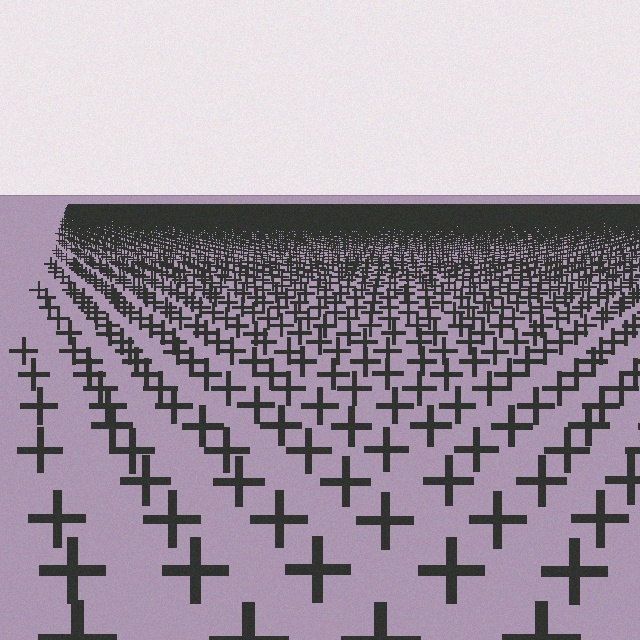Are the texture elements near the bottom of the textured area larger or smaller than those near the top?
Larger. Near the bottom, elements are closer to the viewer and appear at a bigger on-screen size.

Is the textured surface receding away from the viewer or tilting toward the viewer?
The surface is receding away from the viewer. Texture elements get smaller and denser toward the top.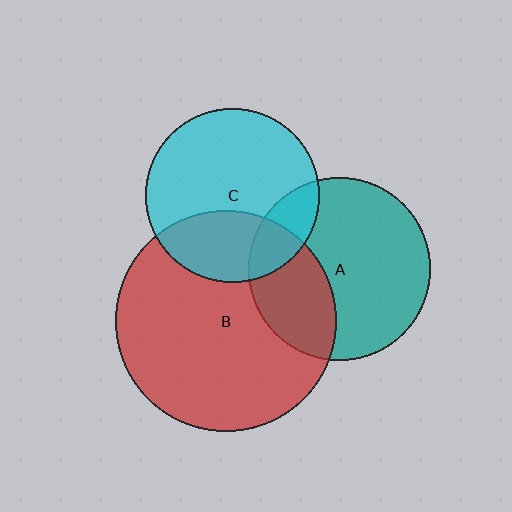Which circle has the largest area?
Circle B (red).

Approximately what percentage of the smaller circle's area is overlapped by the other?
Approximately 30%.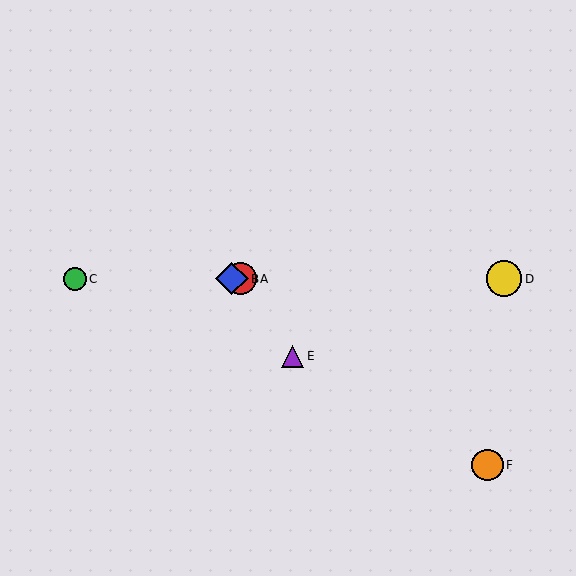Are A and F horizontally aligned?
No, A is at y≈279 and F is at y≈465.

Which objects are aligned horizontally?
Objects A, B, C, D are aligned horizontally.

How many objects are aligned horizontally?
4 objects (A, B, C, D) are aligned horizontally.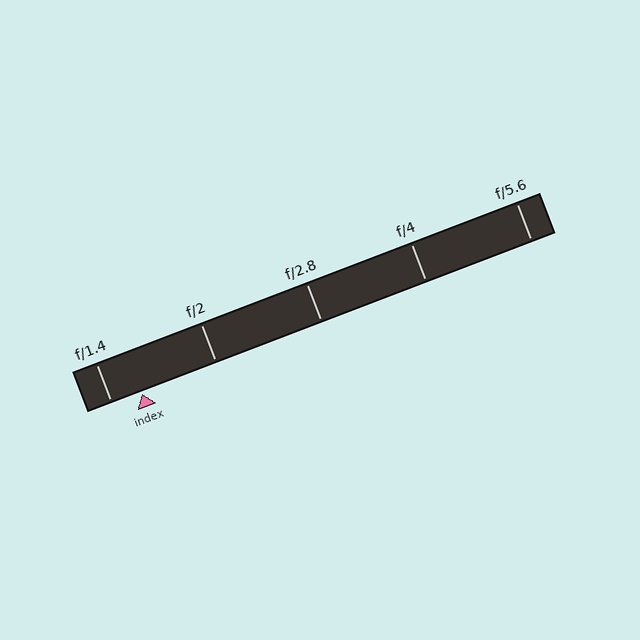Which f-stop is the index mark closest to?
The index mark is closest to f/1.4.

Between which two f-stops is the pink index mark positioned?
The index mark is between f/1.4 and f/2.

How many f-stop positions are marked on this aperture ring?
There are 5 f-stop positions marked.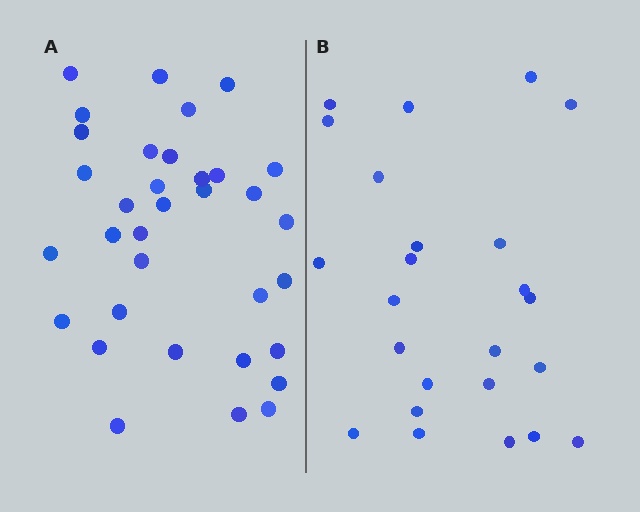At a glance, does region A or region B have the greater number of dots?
Region A (the left region) has more dots.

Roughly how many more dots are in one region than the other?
Region A has roughly 10 or so more dots than region B.